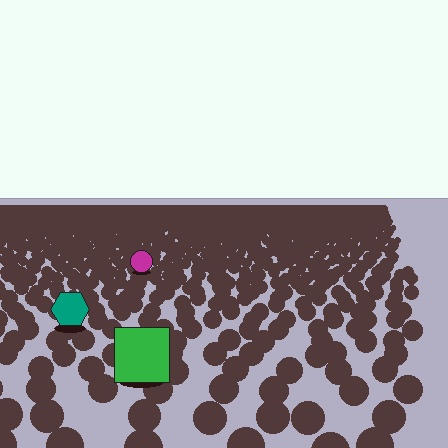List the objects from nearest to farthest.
From nearest to farthest: the green square, the teal hexagon, the magenta circle.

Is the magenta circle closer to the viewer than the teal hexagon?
No. The teal hexagon is closer — you can tell from the texture gradient: the ground texture is coarser near it.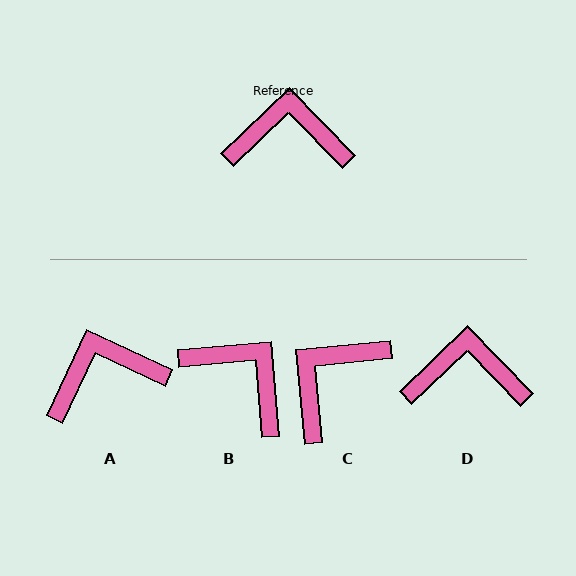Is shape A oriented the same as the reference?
No, it is off by about 21 degrees.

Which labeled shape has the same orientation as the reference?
D.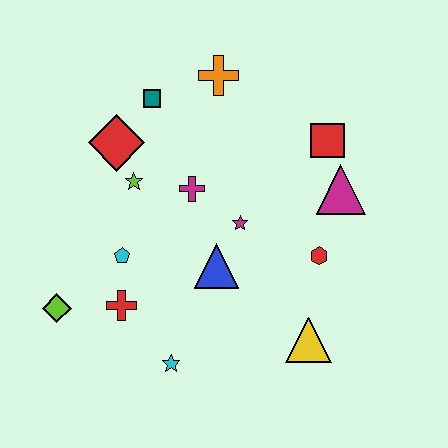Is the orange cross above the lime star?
Yes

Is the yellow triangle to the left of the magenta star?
No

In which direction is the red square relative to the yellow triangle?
The red square is above the yellow triangle.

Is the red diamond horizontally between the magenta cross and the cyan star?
No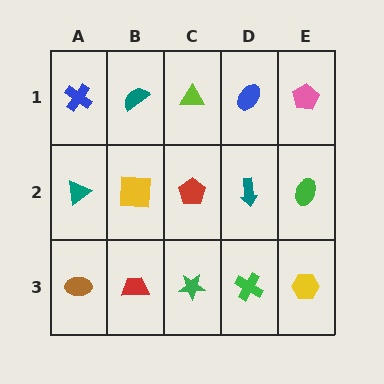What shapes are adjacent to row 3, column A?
A teal triangle (row 2, column A), a red trapezoid (row 3, column B).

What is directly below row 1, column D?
A teal arrow.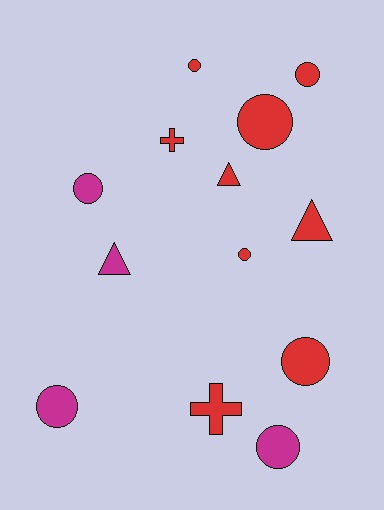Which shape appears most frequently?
Circle, with 8 objects.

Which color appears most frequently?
Red, with 9 objects.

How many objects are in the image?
There are 13 objects.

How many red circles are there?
There are 5 red circles.